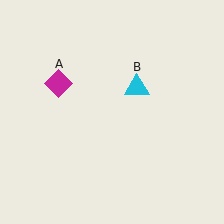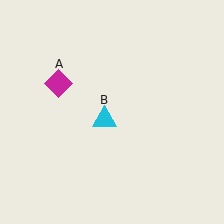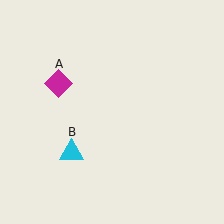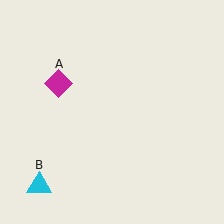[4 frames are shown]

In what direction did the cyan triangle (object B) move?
The cyan triangle (object B) moved down and to the left.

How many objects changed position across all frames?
1 object changed position: cyan triangle (object B).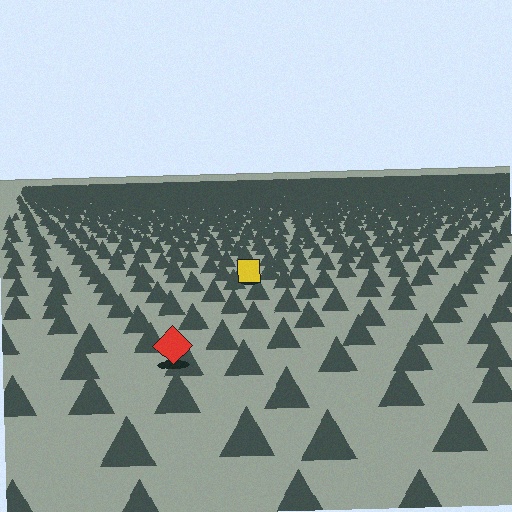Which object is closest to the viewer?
The red diamond is closest. The texture marks near it are larger and more spread out.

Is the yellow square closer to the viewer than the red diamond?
No. The red diamond is closer — you can tell from the texture gradient: the ground texture is coarser near it.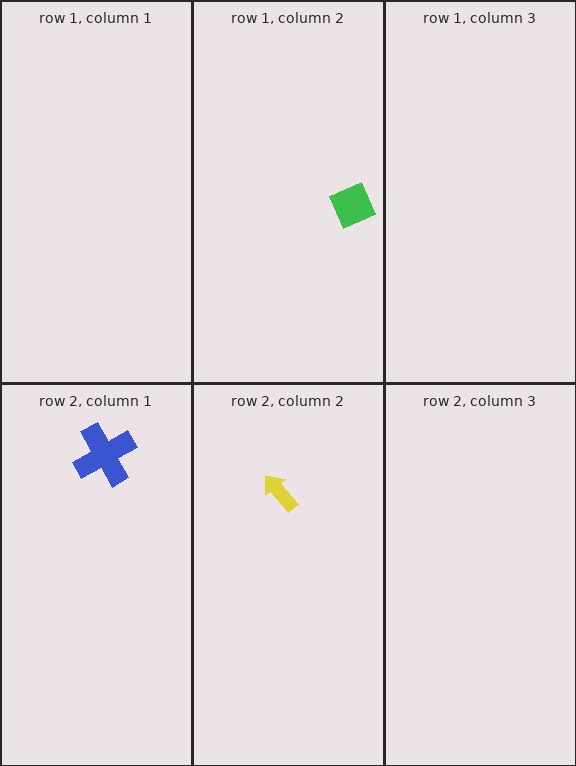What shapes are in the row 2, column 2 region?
The yellow arrow.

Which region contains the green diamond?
The row 1, column 2 region.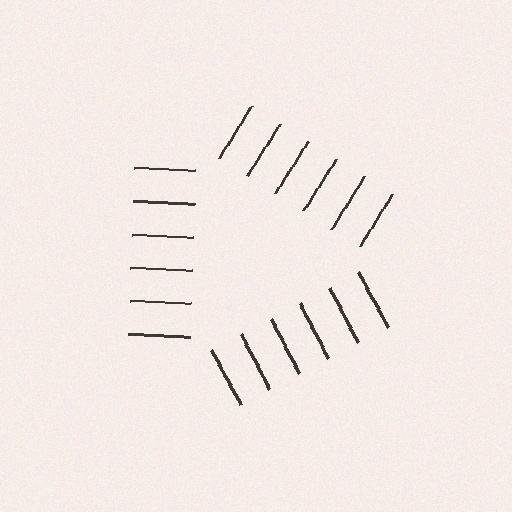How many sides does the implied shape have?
3 sides — the line-ends trace a triangle.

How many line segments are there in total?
18 — 6 along each of the 3 edges.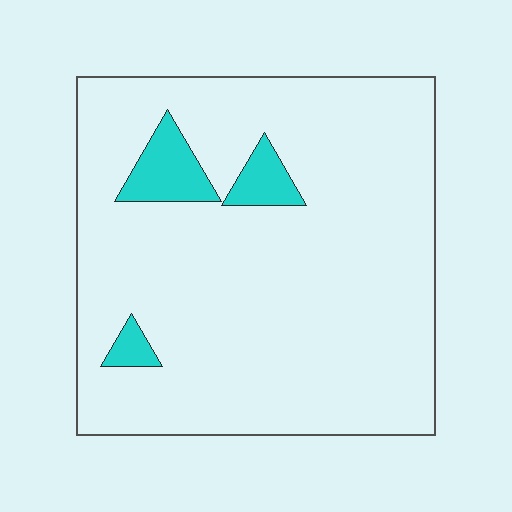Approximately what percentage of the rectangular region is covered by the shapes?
Approximately 10%.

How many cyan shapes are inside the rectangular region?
3.